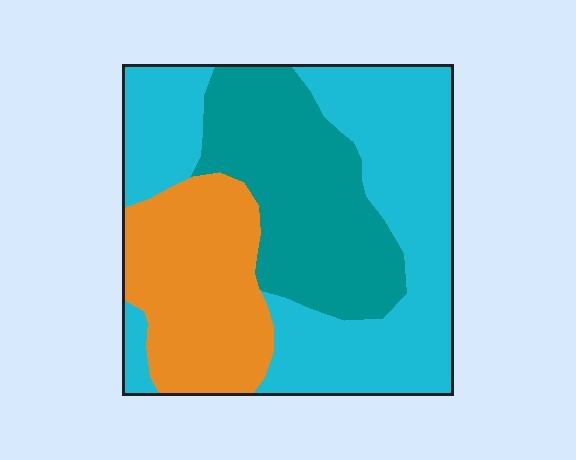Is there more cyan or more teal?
Cyan.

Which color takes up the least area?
Orange, at roughly 25%.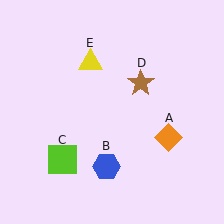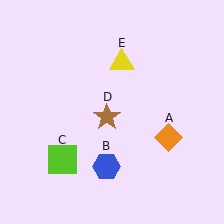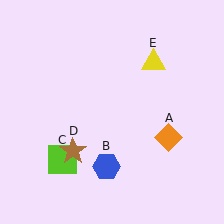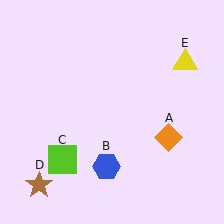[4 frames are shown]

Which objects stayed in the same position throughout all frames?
Orange diamond (object A) and blue hexagon (object B) and lime square (object C) remained stationary.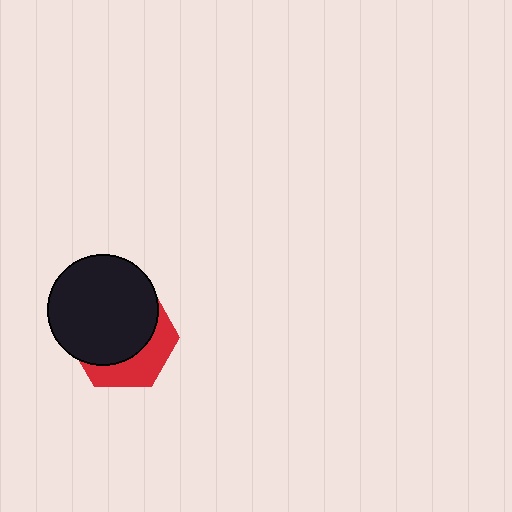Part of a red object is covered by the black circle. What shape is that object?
It is a hexagon.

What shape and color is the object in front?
The object in front is a black circle.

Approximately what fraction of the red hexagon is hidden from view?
Roughly 66% of the red hexagon is hidden behind the black circle.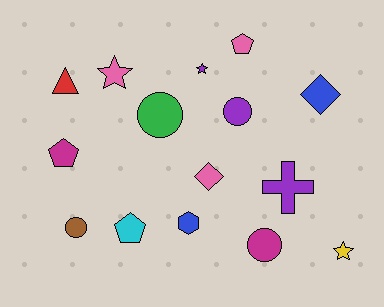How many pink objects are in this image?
There are 3 pink objects.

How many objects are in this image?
There are 15 objects.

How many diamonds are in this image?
There are 2 diamonds.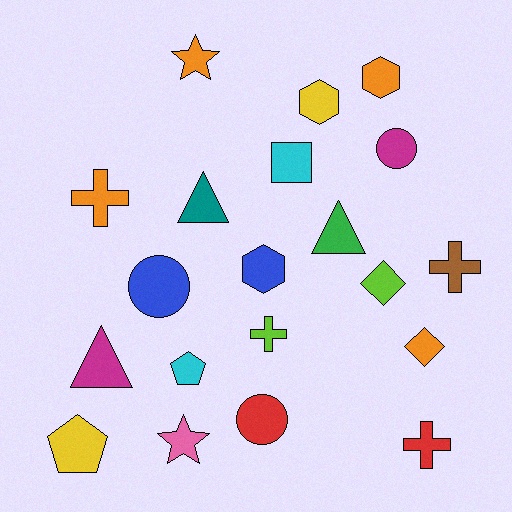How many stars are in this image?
There are 2 stars.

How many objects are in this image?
There are 20 objects.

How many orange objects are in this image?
There are 4 orange objects.